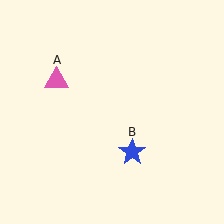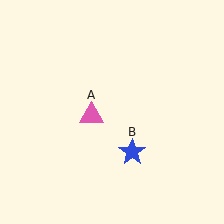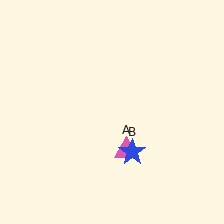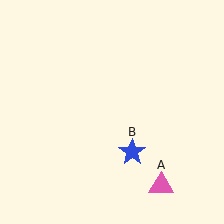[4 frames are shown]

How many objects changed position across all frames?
1 object changed position: pink triangle (object A).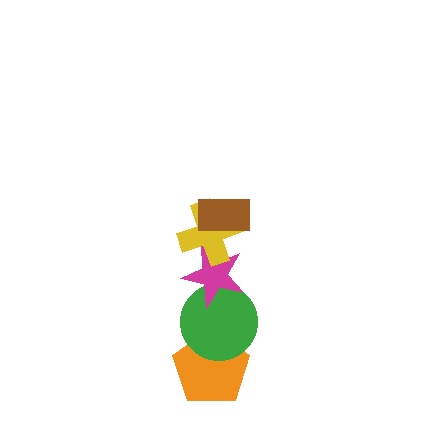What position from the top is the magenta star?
The magenta star is 3rd from the top.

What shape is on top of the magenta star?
The yellow cross is on top of the magenta star.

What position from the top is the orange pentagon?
The orange pentagon is 5th from the top.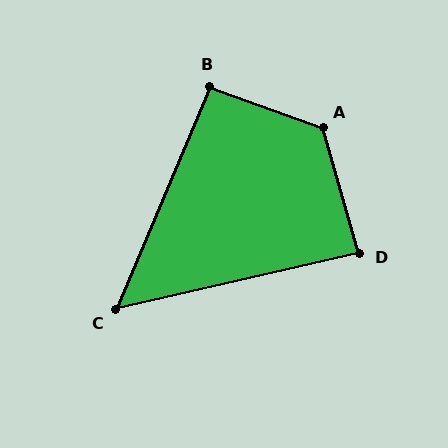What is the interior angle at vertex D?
Approximately 87 degrees (approximately right).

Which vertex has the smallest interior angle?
C, at approximately 54 degrees.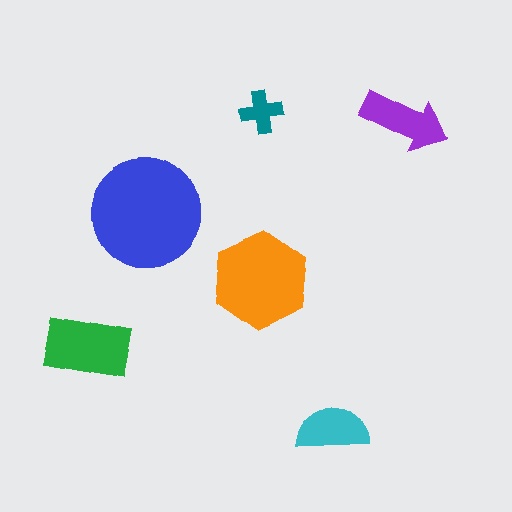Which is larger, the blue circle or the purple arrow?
The blue circle.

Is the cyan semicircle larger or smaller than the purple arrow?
Smaller.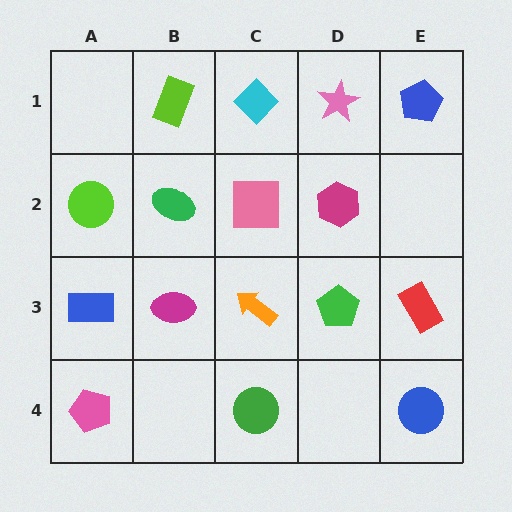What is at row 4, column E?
A blue circle.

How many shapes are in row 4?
3 shapes.